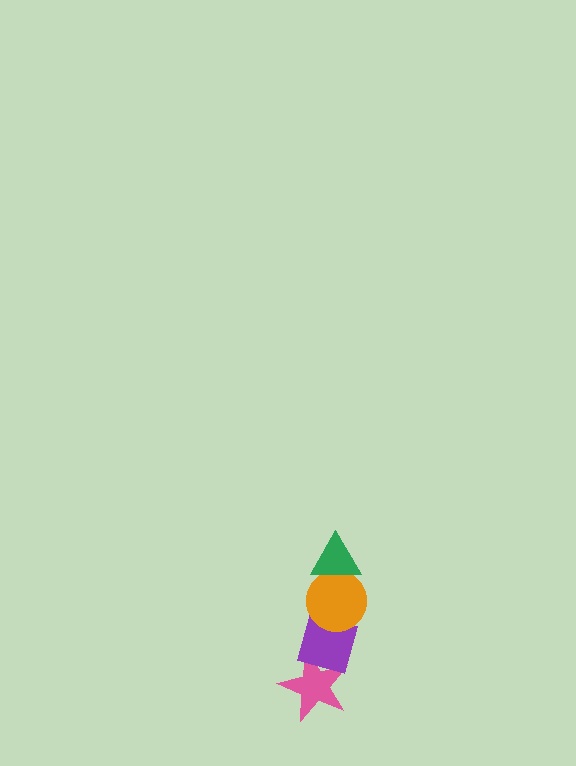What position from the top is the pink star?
The pink star is 4th from the top.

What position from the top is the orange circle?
The orange circle is 2nd from the top.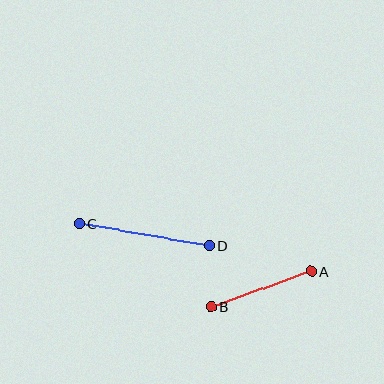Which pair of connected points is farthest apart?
Points C and D are farthest apart.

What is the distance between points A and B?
The distance is approximately 107 pixels.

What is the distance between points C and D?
The distance is approximately 131 pixels.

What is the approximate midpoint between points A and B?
The midpoint is at approximately (261, 289) pixels.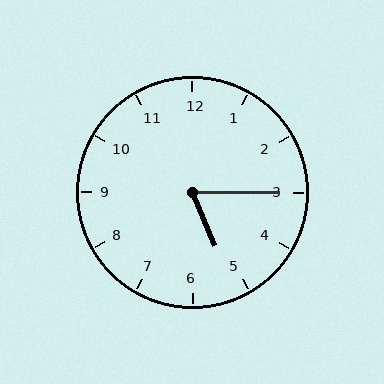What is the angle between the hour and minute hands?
Approximately 68 degrees.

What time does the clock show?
5:15.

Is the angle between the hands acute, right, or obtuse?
It is acute.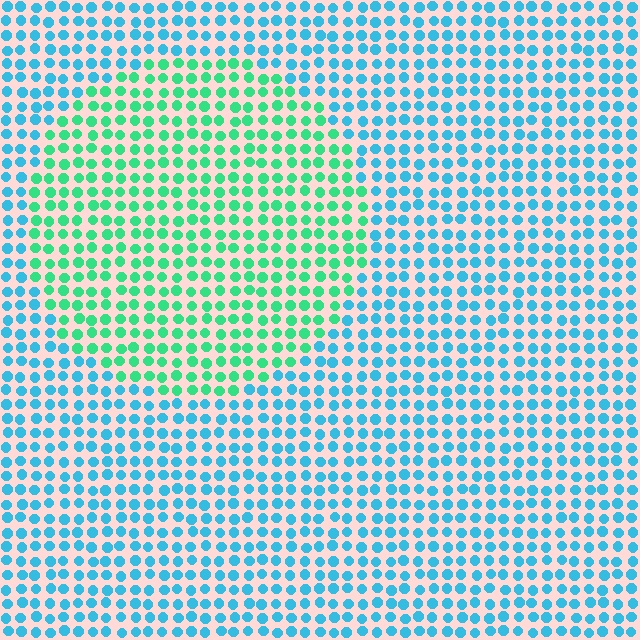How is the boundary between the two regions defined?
The boundary is defined purely by a slight shift in hue (about 44 degrees). Spacing, size, and orientation are identical on both sides.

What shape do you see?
I see a circle.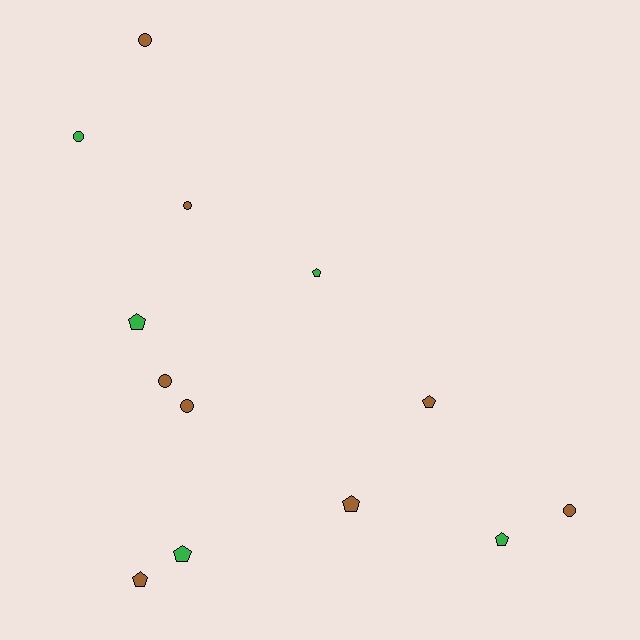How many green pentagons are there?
There are 4 green pentagons.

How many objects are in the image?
There are 13 objects.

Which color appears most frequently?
Brown, with 8 objects.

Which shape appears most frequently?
Pentagon, with 7 objects.